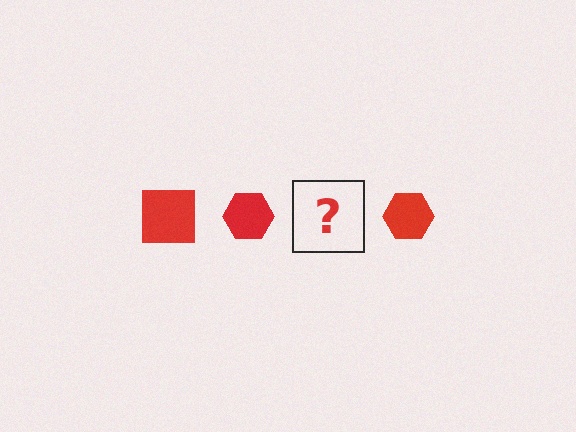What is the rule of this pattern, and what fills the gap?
The rule is that the pattern cycles through square, hexagon shapes in red. The gap should be filled with a red square.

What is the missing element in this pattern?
The missing element is a red square.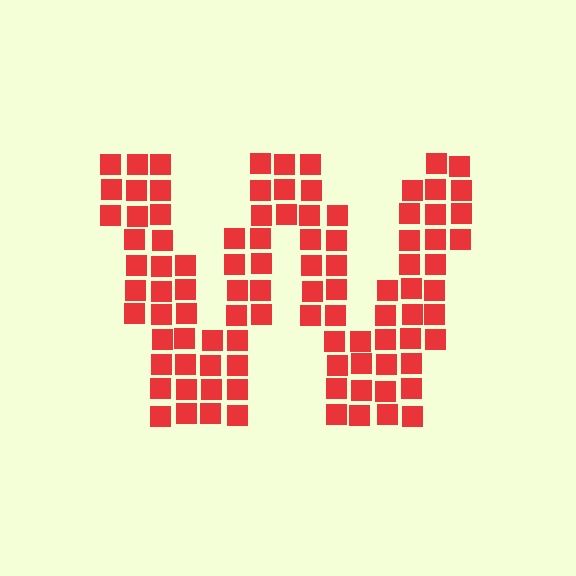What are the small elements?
The small elements are squares.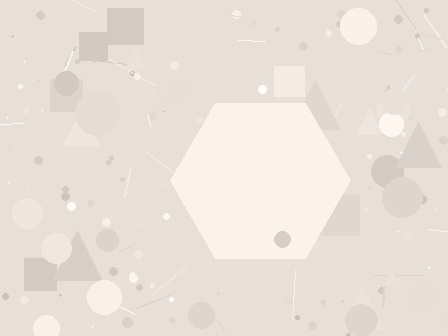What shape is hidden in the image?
A hexagon is hidden in the image.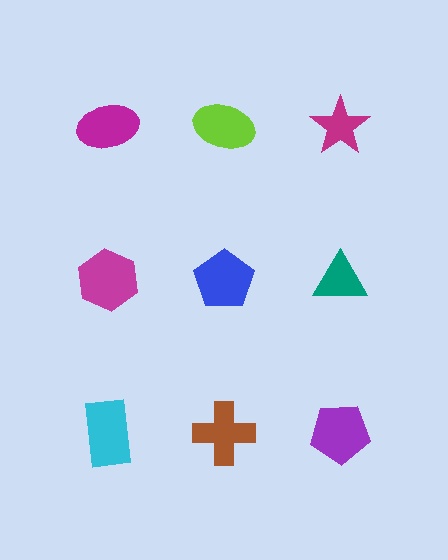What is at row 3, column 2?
A brown cross.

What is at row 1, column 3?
A magenta star.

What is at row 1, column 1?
A magenta ellipse.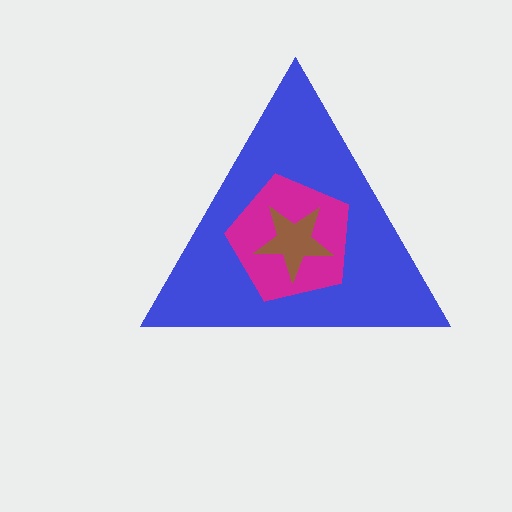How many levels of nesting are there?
3.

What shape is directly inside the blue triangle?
The magenta pentagon.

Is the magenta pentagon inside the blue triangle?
Yes.